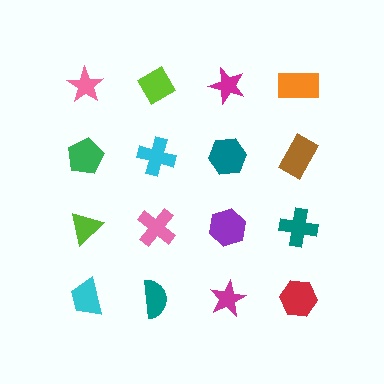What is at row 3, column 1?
A lime triangle.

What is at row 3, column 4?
A teal cross.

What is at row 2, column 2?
A cyan cross.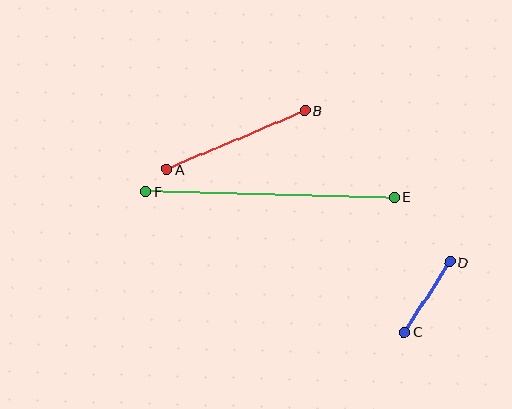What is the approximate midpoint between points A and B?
The midpoint is at approximately (236, 140) pixels.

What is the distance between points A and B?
The distance is approximately 151 pixels.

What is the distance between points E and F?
The distance is approximately 248 pixels.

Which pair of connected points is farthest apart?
Points E and F are farthest apart.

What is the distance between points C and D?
The distance is approximately 84 pixels.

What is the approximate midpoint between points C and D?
The midpoint is at approximately (427, 297) pixels.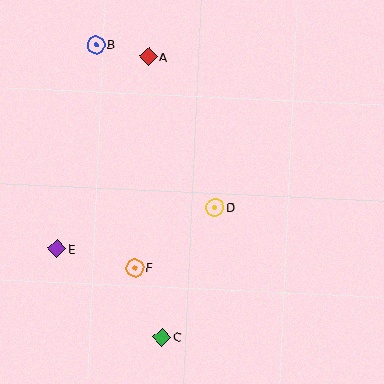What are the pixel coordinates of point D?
Point D is at (215, 207).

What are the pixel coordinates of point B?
Point B is at (96, 45).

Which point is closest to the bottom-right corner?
Point C is closest to the bottom-right corner.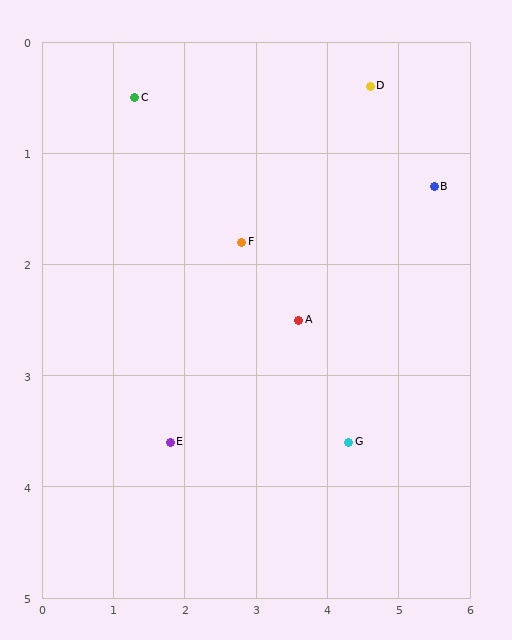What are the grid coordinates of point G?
Point G is at approximately (4.3, 3.6).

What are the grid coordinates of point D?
Point D is at approximately (4.6, 0.4).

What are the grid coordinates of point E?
Point E is at approximately (1.8, 3.6).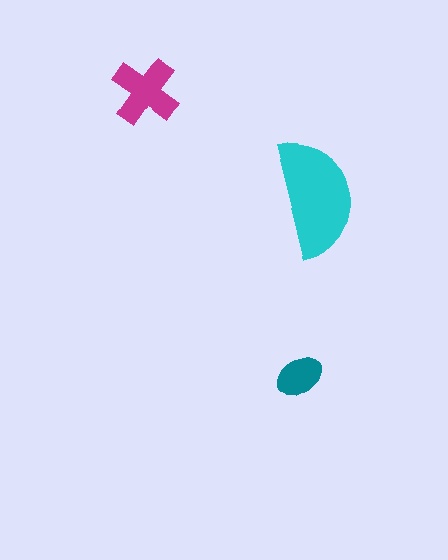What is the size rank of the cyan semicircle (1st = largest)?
1st.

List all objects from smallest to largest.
The teal ellipse, the magenta cross, the cyan semicircle.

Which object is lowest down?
The teal ellipse is bottommost.